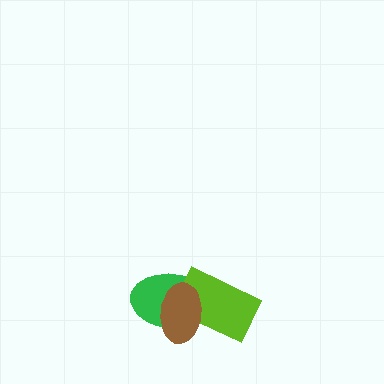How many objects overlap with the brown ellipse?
2 objects overlap with the brown ellipse.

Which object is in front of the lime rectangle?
The brown ellipse is in front of the lime rectangle.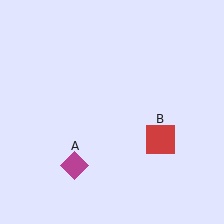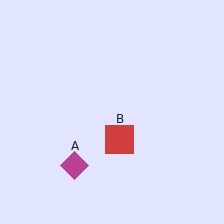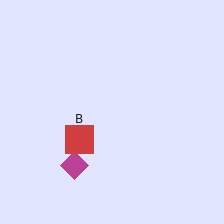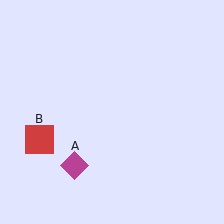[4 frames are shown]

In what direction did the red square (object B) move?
The red square (object B) moved left.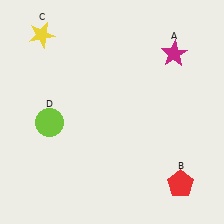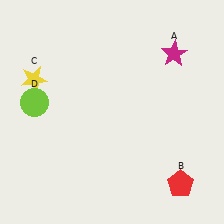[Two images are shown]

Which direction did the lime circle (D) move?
The lime circle (D) moved up.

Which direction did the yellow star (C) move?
The yellow star (C) moved down.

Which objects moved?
The objects that moved are: the yellow star (C), the lime circle (D).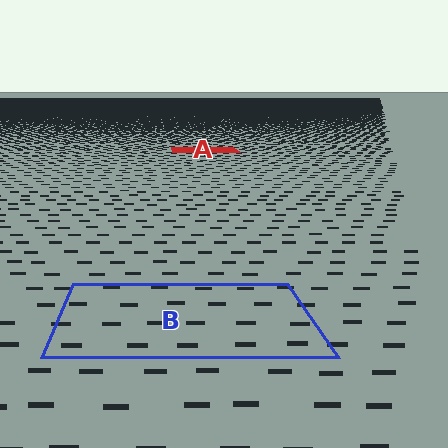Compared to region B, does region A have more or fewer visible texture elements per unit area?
Region A has more texture elements per unit area — they are packed more densely because it is farther away.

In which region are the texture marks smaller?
The texture marks are smaller in region A, because it is farther away.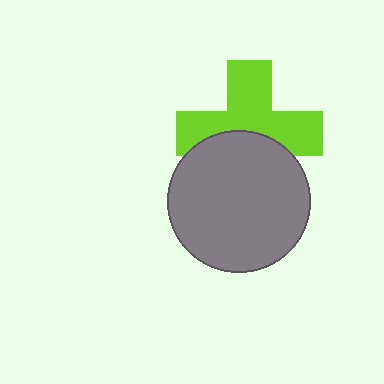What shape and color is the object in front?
The object in front is a gray circle.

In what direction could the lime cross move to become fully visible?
The lime cross could move up. That would shift it out from behind the gray circle entirely.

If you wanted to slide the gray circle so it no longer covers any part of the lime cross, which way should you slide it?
Slide it down — that is the most direct way to separate the two shapes.